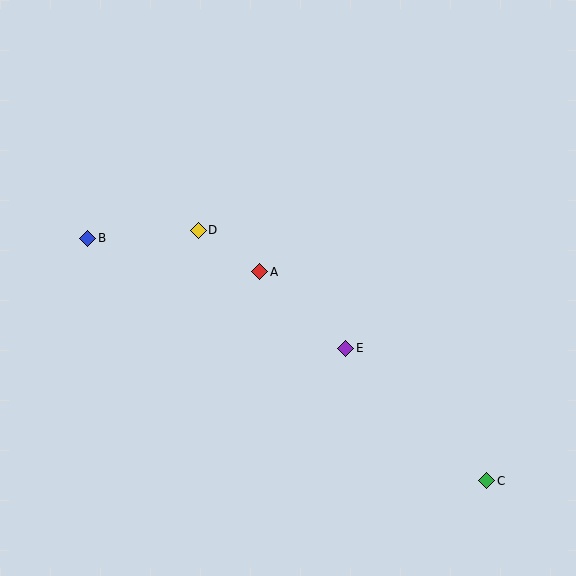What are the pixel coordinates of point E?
Point E is at (346, 348).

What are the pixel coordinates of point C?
Point C is at (487, 481).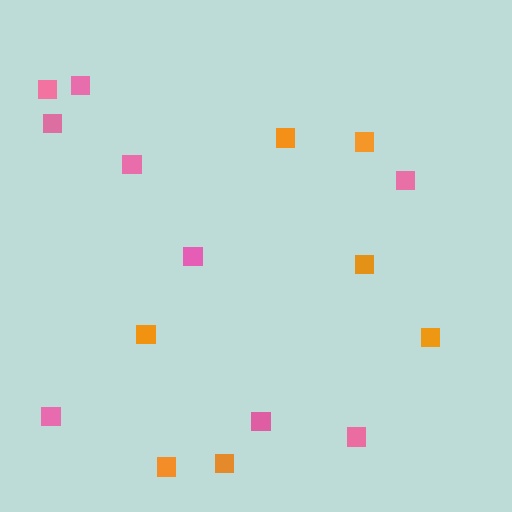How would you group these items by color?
There are 2 groups: one group of pink squares (9) and one group of orange squares (7).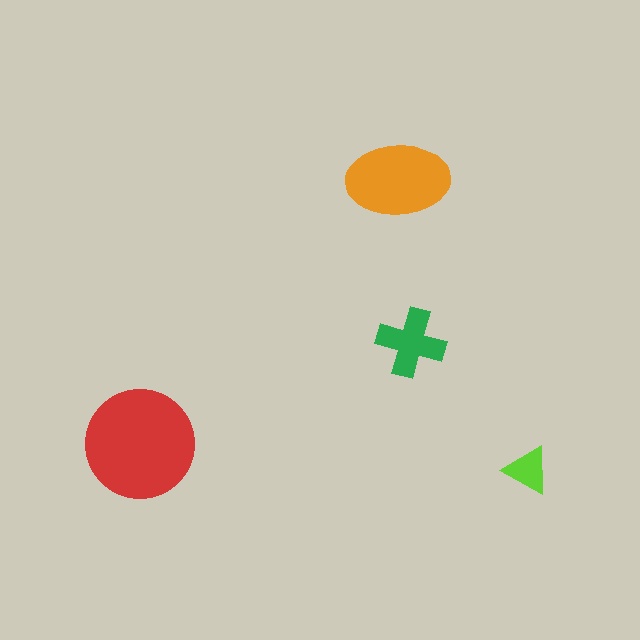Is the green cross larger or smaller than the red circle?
Smaller.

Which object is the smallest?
The lime triangle.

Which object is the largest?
The red circle.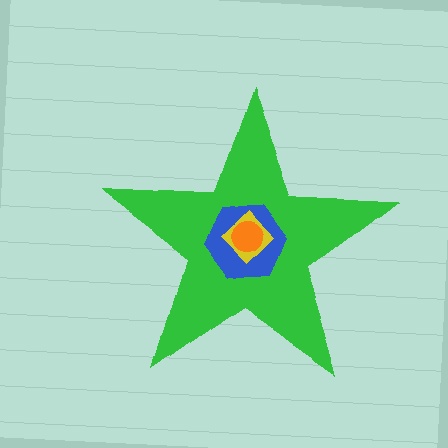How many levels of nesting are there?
4.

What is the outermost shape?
The green star.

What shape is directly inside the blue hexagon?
The yellow diamond.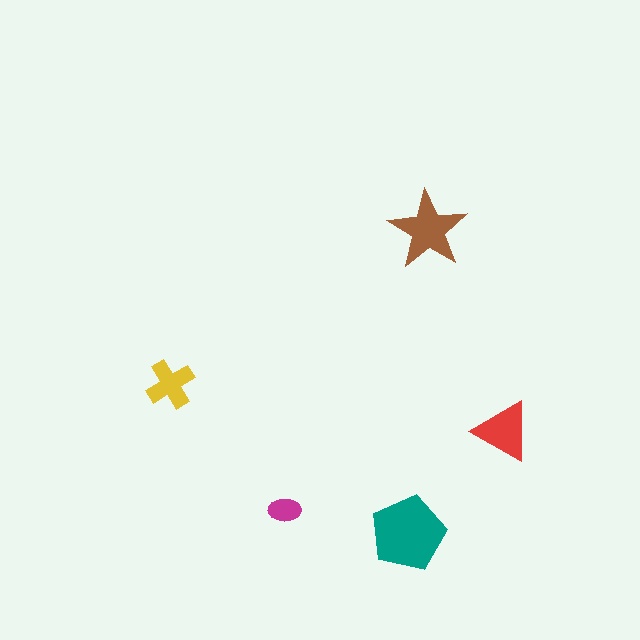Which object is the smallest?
The magenta ellipse.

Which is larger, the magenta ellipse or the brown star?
The brown star.